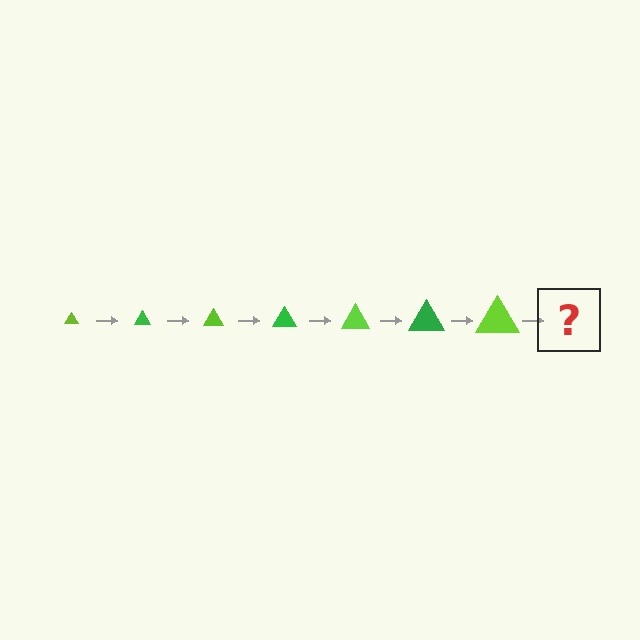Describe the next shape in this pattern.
It should be a green triangle, larger than the previous one.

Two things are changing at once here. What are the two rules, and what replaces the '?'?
The two rules are that the triangle grows larger each step and the color cycles through lime and green. The '?' should be a green triangle, larger than the previous one.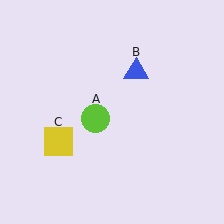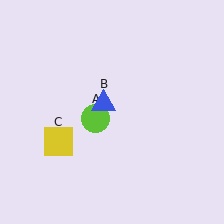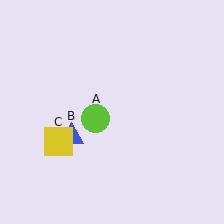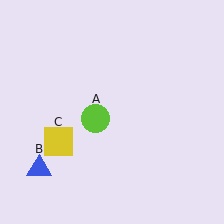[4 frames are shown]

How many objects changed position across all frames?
1 object changed position: blue triangle (object B).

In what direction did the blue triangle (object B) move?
The blue triangle (object B) moved down and to the left.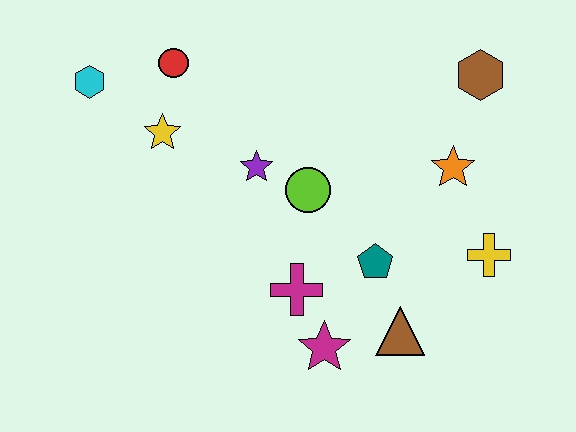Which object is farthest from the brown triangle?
The cyan hexagon is farthest from the brown triangle.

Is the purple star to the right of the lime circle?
No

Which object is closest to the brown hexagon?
The orange star is closest to the brown hexagon.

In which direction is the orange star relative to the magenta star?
The orange star is above the magenta star.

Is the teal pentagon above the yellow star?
No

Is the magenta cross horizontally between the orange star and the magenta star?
No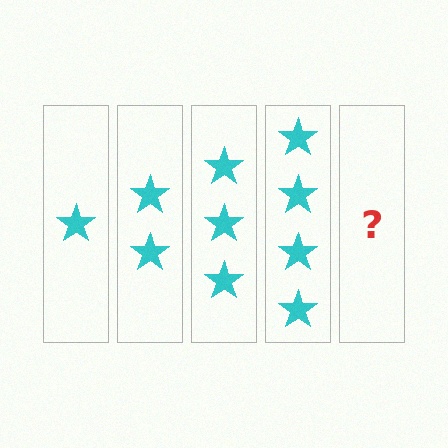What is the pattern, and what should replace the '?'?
The pattern is that each step adds one more star. The '?' should be 5 stars.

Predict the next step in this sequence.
The next step is 5 stars.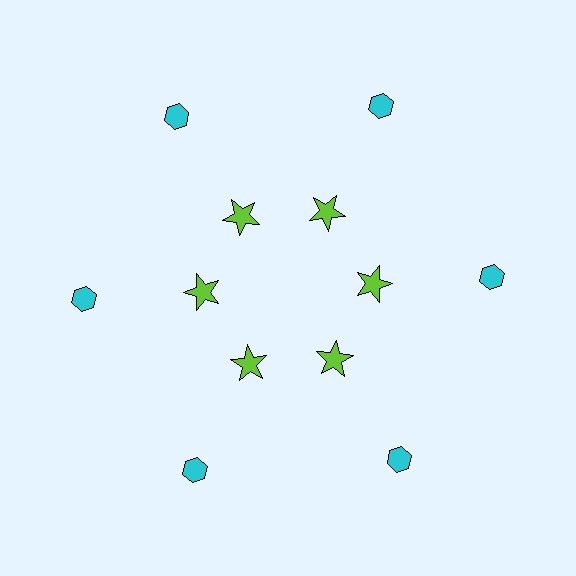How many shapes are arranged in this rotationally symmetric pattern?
There are 12 shapes, arranged in 6 groups of 2.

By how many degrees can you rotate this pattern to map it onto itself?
The pattern maps onto itself every 60 degrees of rotation.